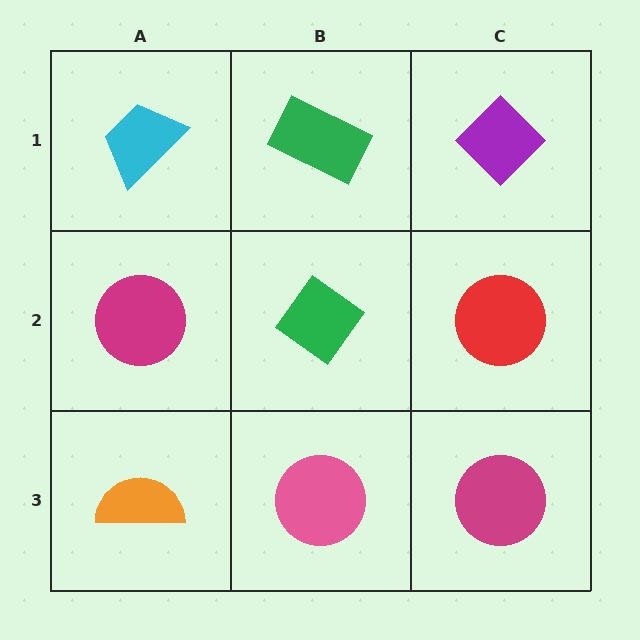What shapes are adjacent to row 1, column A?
A magenta circle (row 2, column A), a green rectangle (row 1, column B).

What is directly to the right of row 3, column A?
A pink circle.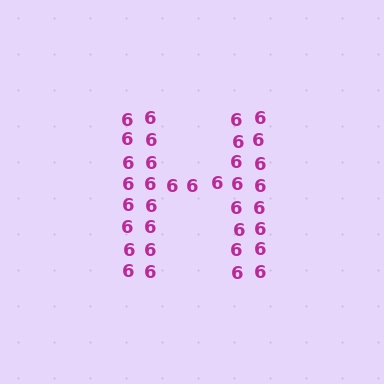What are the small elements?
The small elements are digit 6's.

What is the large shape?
The large shape is the letter H.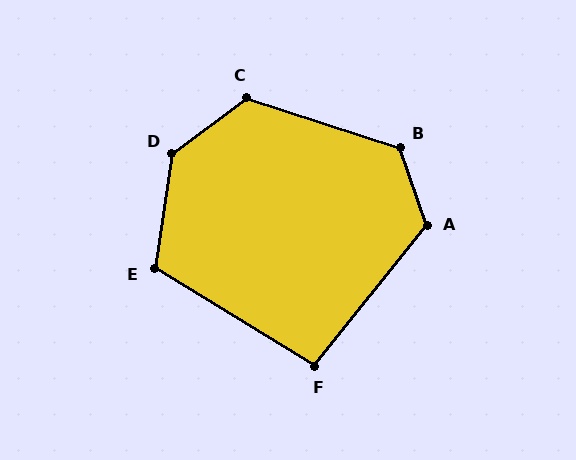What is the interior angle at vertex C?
Approximately 125 degrees (obtuse).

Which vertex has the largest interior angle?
D, at approximately 136 degrees.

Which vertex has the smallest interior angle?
F, at approximately 97 degrees.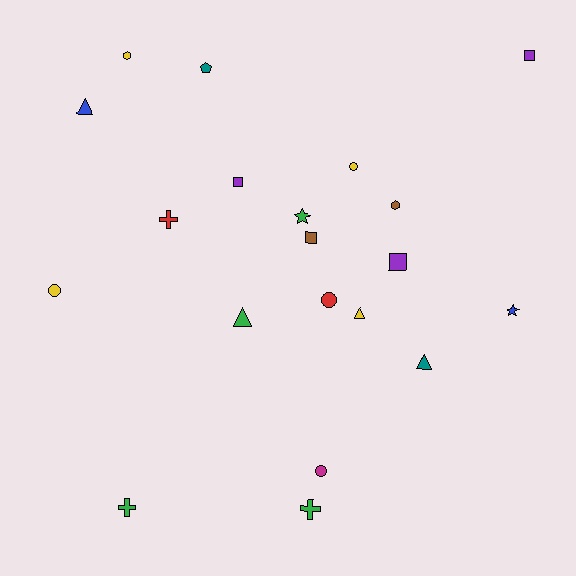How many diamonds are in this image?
There are no diamonds.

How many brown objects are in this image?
There are 2 brown objects.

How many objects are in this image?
There are 20 objects.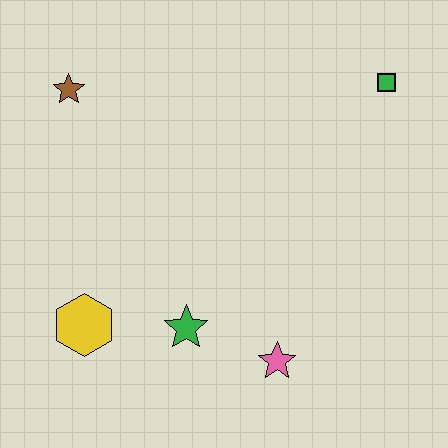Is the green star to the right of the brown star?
Yes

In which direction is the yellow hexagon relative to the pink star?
The yellow hexagon is to the left of the pink star.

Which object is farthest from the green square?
The yellow hexagon is farthest from the green square.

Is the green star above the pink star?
Yes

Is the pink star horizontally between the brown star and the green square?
Yes